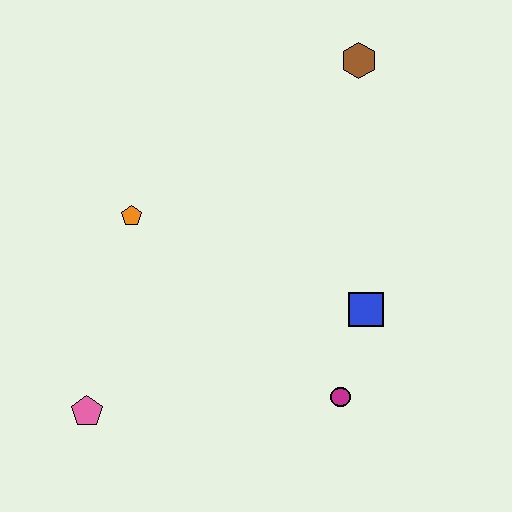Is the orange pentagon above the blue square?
Yes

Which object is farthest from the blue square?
The pink pentagon is farthest from the blue square.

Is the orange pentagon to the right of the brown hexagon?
No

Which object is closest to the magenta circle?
The blue square is closest to the magenta circle.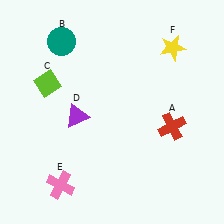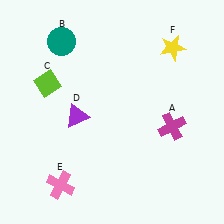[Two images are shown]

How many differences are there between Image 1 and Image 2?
There is 1 difference between the two images.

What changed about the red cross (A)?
In Image 1, A is red. In Image 2, it changed to magenta.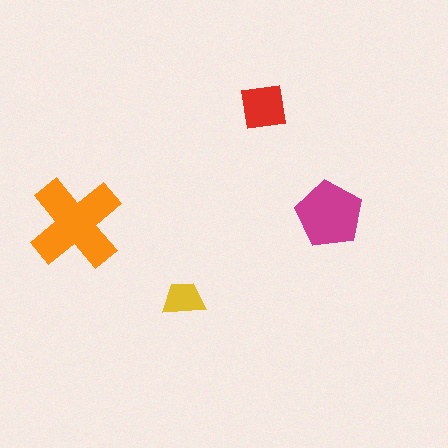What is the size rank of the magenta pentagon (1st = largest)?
2nd.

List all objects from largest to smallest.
The orange cross, the magenta pentagon, the red square, the yellow trapezoid.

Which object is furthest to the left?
The orange cross is leftmost.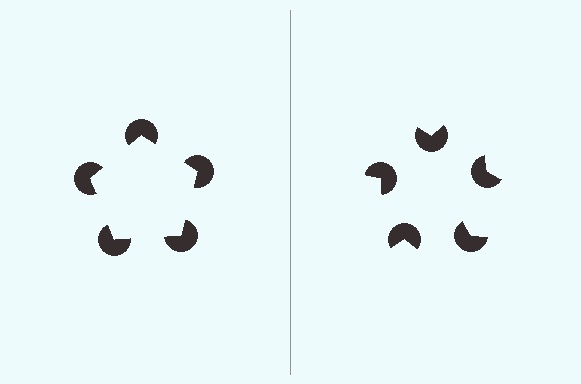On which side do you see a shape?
An illusory pentagon appears on the left side. On the right side the wedge cuts are rotated, so no coherent shape forms.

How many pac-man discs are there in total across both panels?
10 — 5 on each side.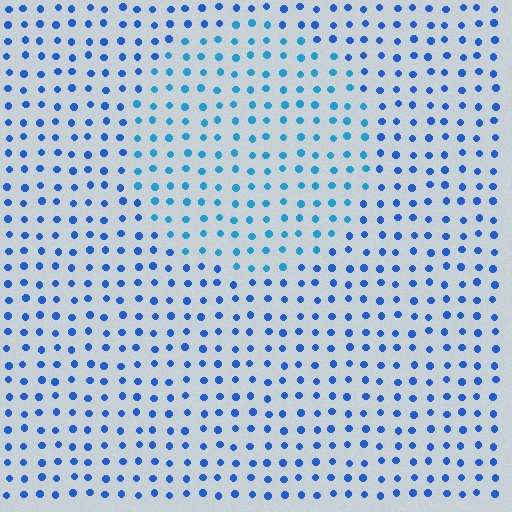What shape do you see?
I see a circle.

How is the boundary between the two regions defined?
The boundary is defined purely by a slight shift in hue (about 23 degrees). Spacing, size, and orientation are identical on both sides.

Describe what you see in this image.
The image is filled with small blue elements in a uniform arrangement. A circle-shaped region is visible where the elements are tinted to a slightly different hue, forming a subtle color boundary.